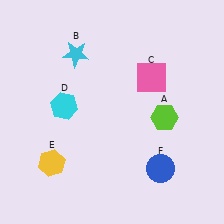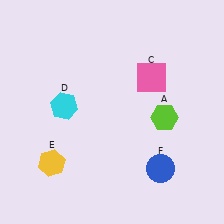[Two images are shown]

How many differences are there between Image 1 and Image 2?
There is 1 difference between the two images.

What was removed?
The cyan star (B) was removed in Image 2.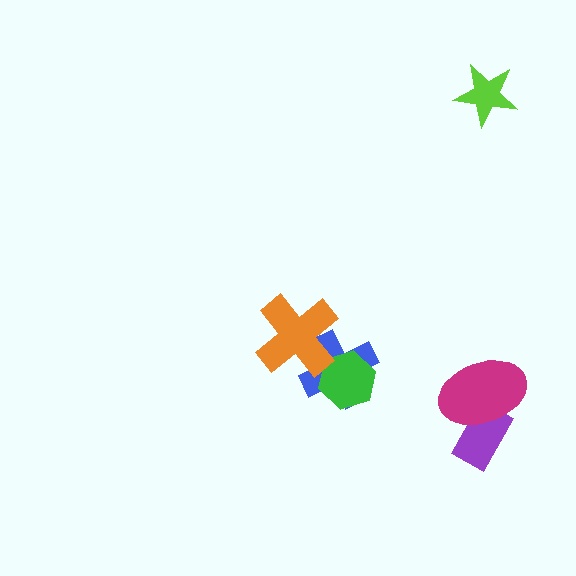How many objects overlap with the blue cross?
2 objects overlap with the blue cross.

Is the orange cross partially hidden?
No, no other shape covers it.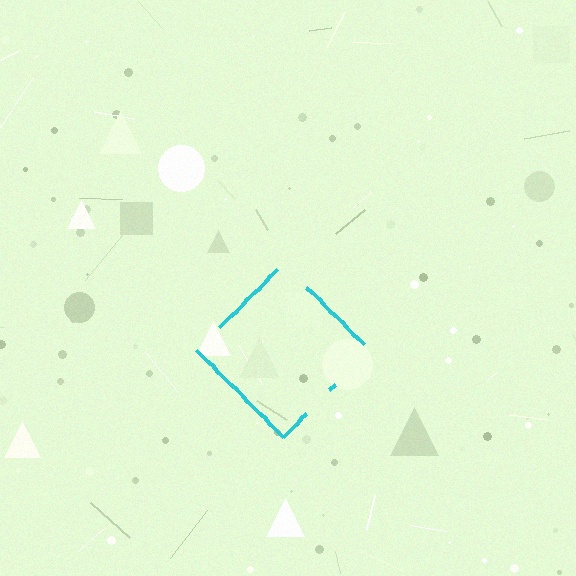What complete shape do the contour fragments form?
The contour fragments form a diamond.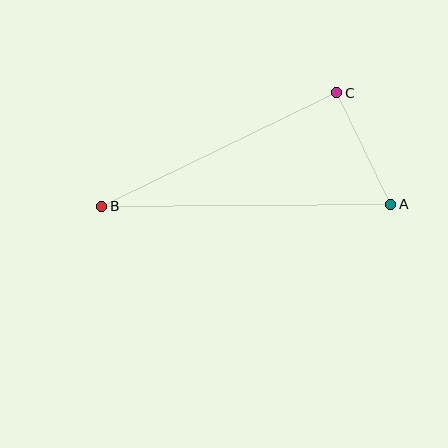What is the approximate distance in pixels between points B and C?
The distance between B and C is approximately 261 pixels.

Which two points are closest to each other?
Points A and C are closest to each other.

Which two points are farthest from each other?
Points A and B are farthest from each other.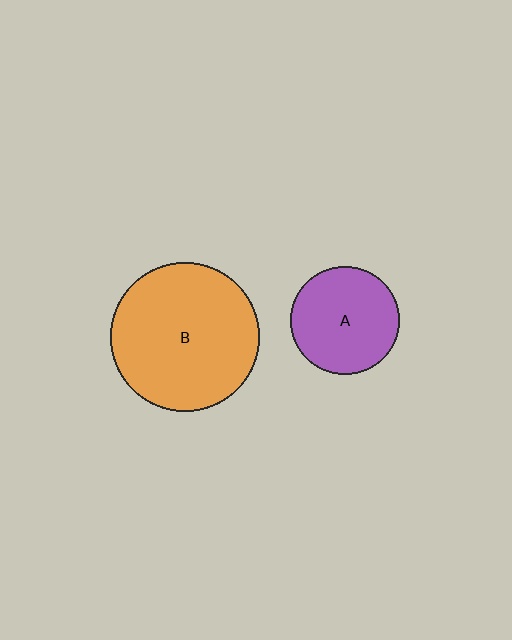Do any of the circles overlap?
No, none of the circles overlap.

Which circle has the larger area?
Circle B (orange).